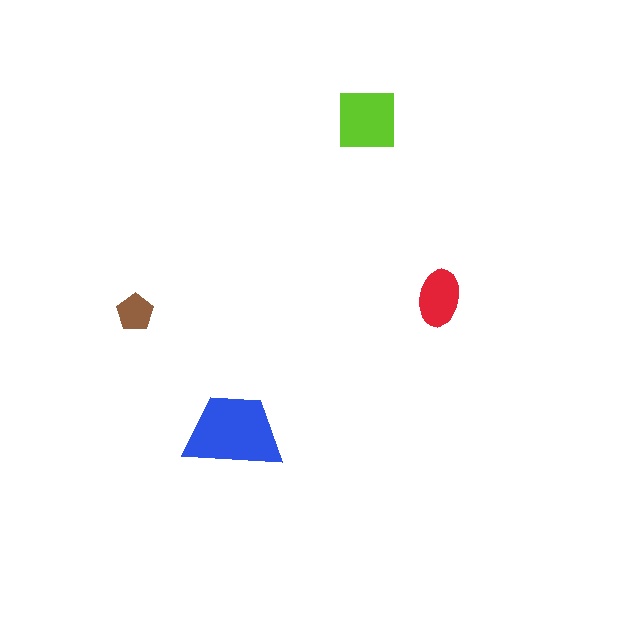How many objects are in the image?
There are 4 objects in the image.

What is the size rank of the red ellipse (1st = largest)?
3rd.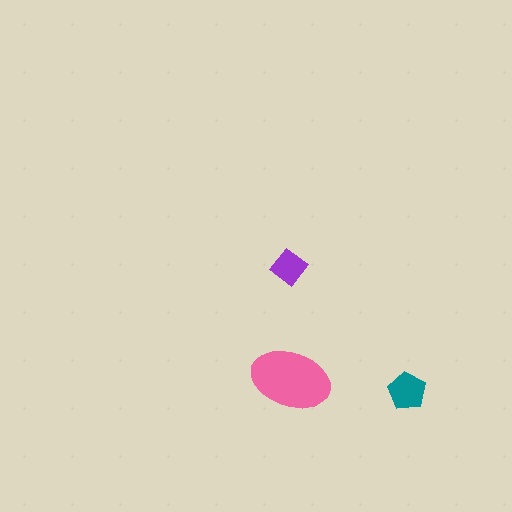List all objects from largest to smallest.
The pink ellipse, the teal pentagon, the purple diamond.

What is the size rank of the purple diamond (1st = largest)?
3rd.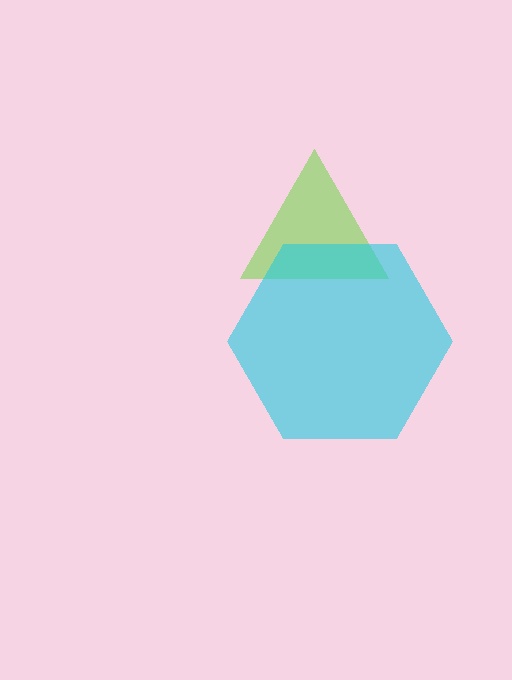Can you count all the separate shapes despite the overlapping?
Yes, there are 2 separate shapes.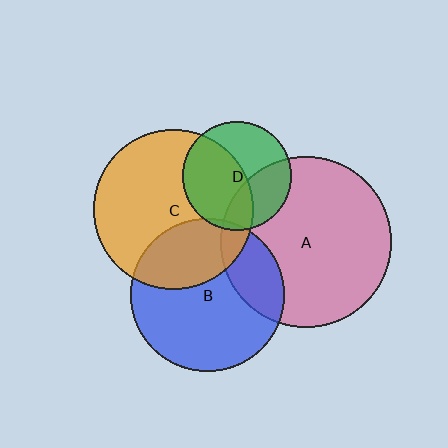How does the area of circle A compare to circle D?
Approximately 2.4 times.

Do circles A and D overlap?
Yes.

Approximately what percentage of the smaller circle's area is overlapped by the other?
Approximately 30%.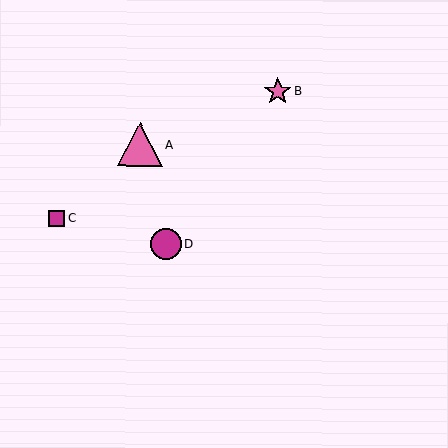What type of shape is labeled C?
Shape C is a magenta square.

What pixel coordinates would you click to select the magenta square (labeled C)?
Click at (56, 219) to select the magenta square C.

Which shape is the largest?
The pink triangle (labeled A) is the largest.